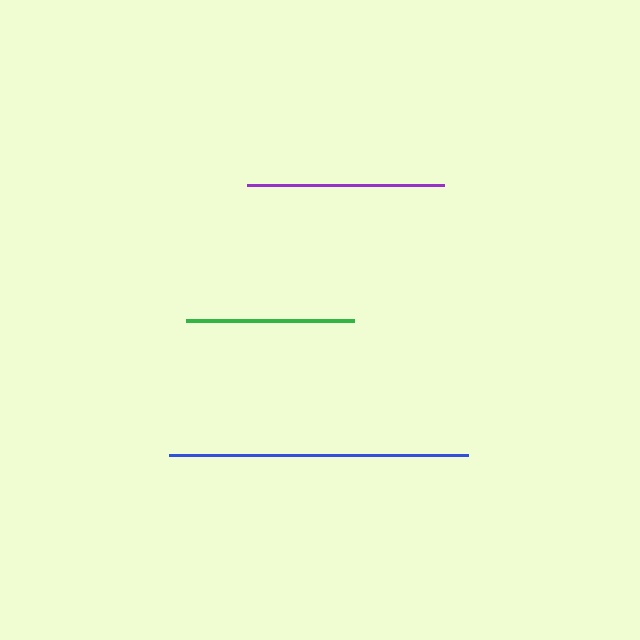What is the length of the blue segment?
The blue segment is approximately 299 pixels long.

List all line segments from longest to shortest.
From longest to shortest: blue, purple, green.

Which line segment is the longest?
The blue line is the longest at approximately 299 pixels.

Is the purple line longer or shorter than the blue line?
The blue line is longer than the purple line.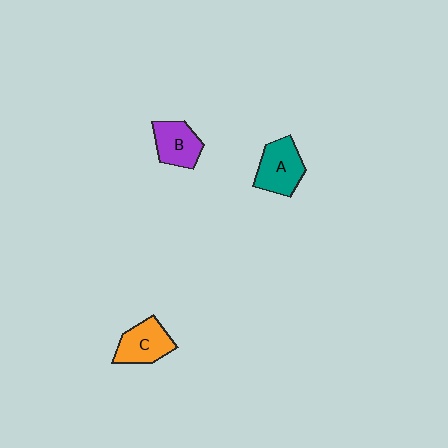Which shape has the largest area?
Shape A (teal).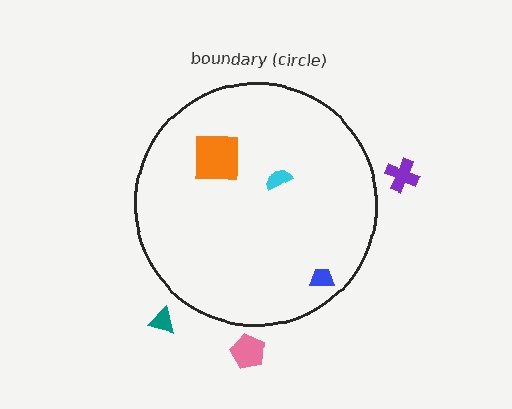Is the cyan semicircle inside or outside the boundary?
Inside.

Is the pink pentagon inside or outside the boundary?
Outside.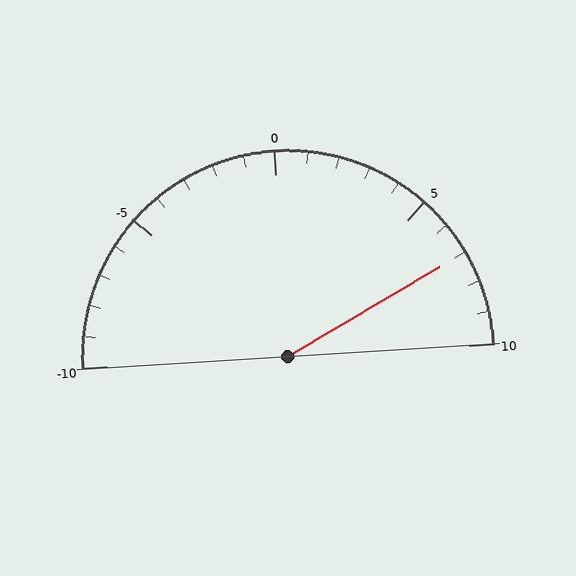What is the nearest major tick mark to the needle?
The nearest major tick mark is 5.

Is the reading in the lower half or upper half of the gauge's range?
The reading is in the upper half of the range (-10 to 10).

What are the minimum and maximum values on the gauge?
The gauge ranges from -10 to 10.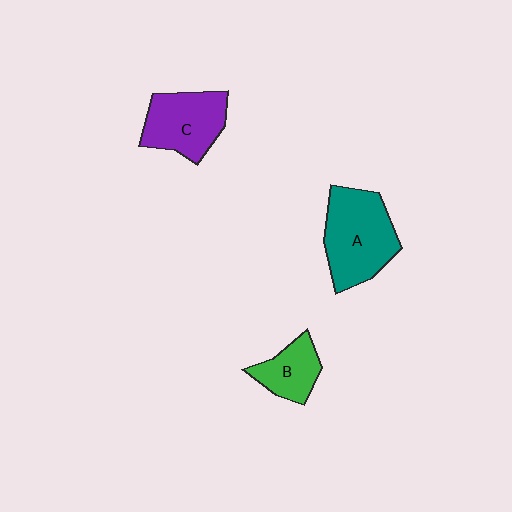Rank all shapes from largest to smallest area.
From largest to smallest: A (teal), C (purple), B (green).